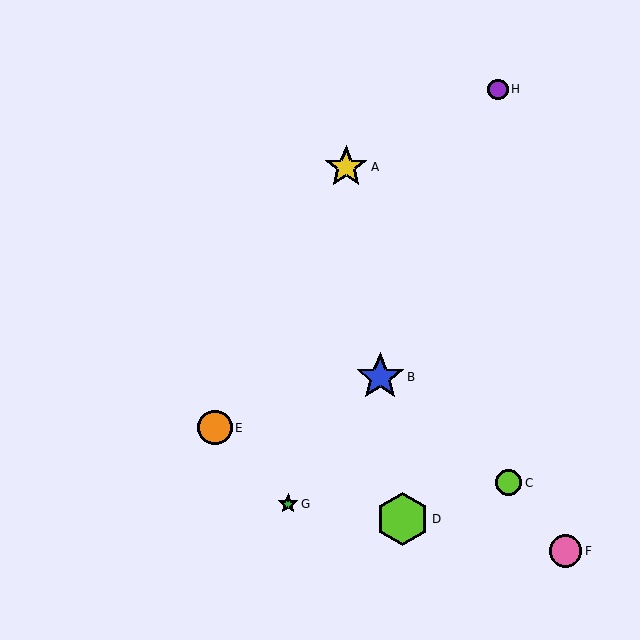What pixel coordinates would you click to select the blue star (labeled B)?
Click at (380, 377) to select the blue star B.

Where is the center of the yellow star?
The center of the yellow star is at (346, 167).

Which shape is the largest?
The lime hexagon (labeled D) is the largest.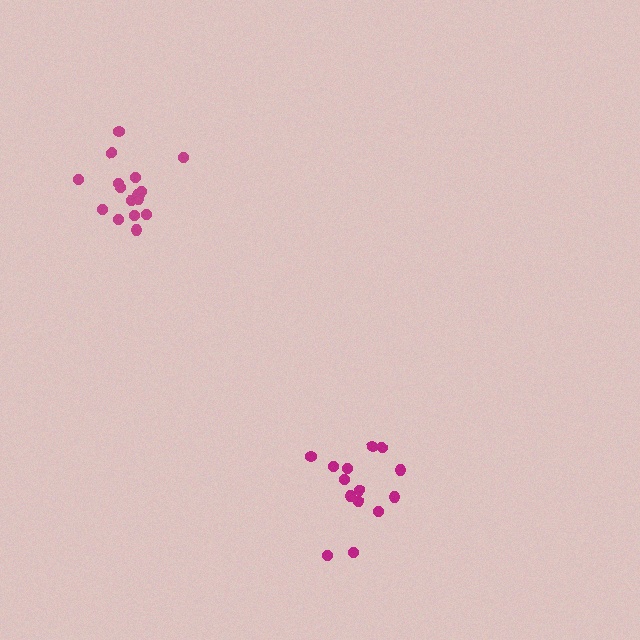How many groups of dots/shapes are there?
There are 2 groups.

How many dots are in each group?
Group 1: 14 dots, Group 2: 17 dots (31 total).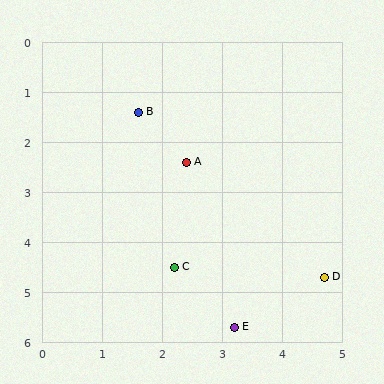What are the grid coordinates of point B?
Point B is at approximately (1.6, 1.4).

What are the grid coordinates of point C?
Point C is at approximately (2.2, 4.5).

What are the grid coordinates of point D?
Point D is at approximately (4.7, 4.7).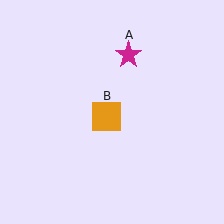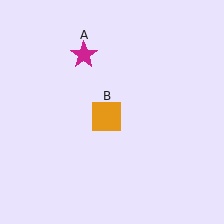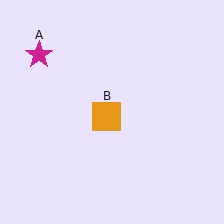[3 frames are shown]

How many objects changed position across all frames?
1 object changed position: magenta star (object A).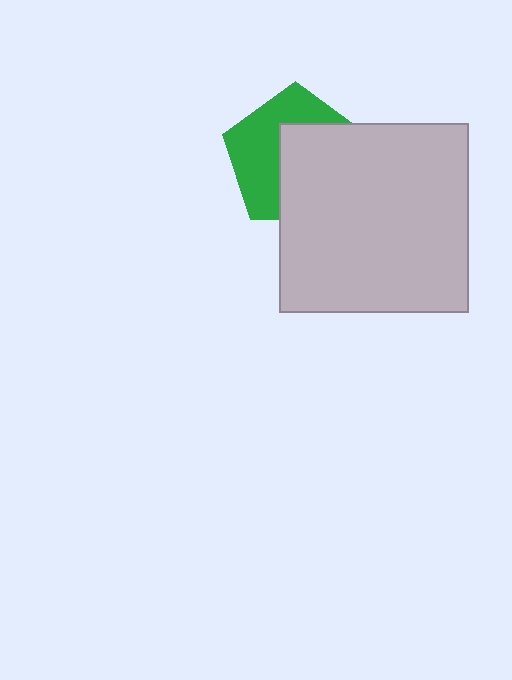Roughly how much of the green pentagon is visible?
About half of it is visible (roughly 48%).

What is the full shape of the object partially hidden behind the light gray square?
The partially hidden object is a green pentagon.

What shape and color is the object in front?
The object in front is a light gray square.